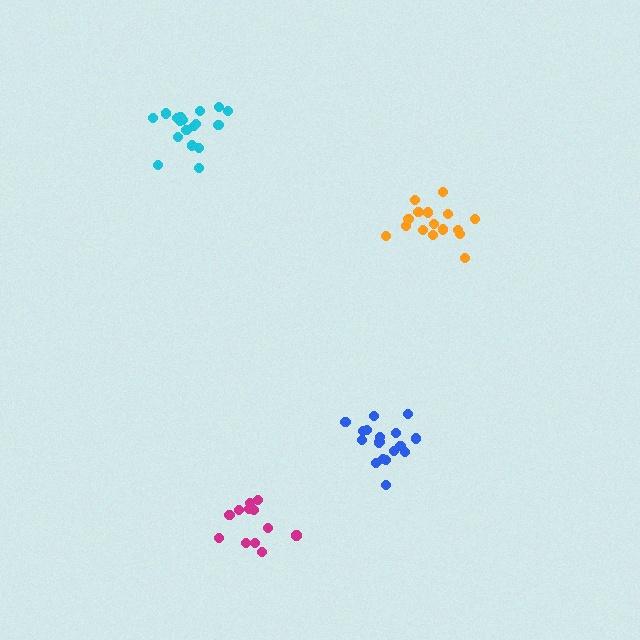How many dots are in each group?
Group 1: 17 dots, Group 2: 18 dots, Group 3: 12 dots, Group 4: 18 dots (65 total).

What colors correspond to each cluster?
The clusters are colored: orange, blue, magenta, cyan.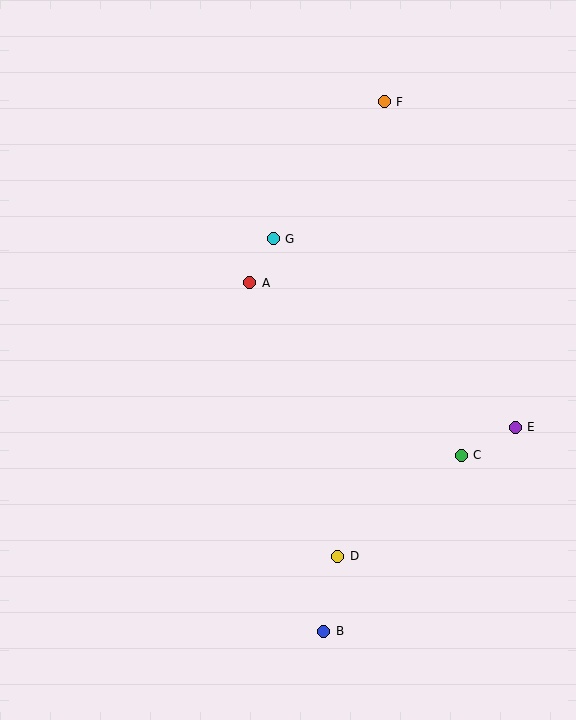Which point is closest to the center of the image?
Point A at (250, 283) is closest to the center.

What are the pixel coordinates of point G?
Point G is at (273, 239).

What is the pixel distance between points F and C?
The distance between F and C is 362 pixels.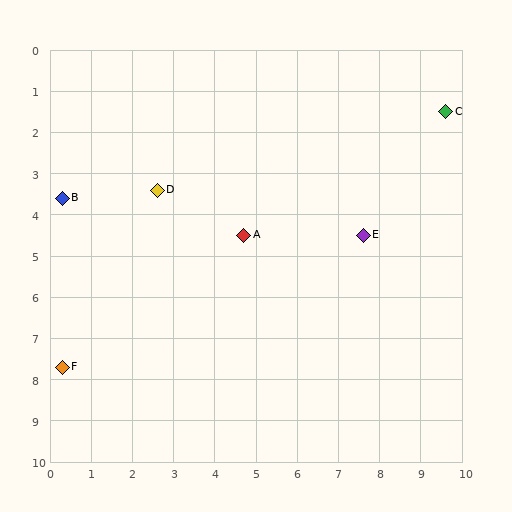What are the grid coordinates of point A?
Point A is at approximately (4.7, 4.5).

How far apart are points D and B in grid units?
Points D and B are about 2.3 grid units apart.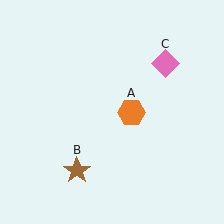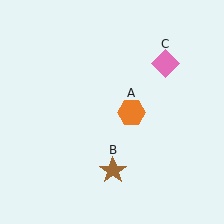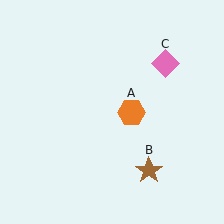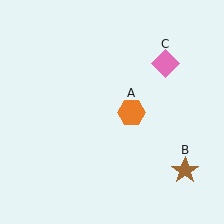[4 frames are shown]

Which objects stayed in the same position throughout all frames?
Orange hexagon (object A) and pink diamond (object C) remained stationary.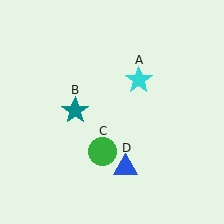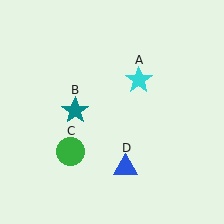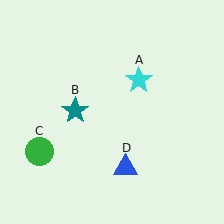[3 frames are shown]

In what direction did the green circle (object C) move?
The green circle (object C) moved left.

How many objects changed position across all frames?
1 object changed position: green circle (object C).